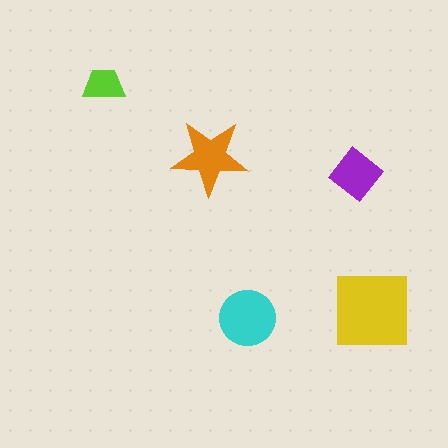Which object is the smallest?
The lime trapezoid.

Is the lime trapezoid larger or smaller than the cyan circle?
Smaller.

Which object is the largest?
The yellow square.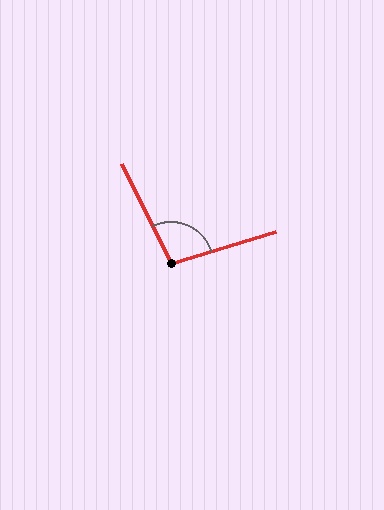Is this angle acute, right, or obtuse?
It is obtuse.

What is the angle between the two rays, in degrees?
Approximately 99 degrees.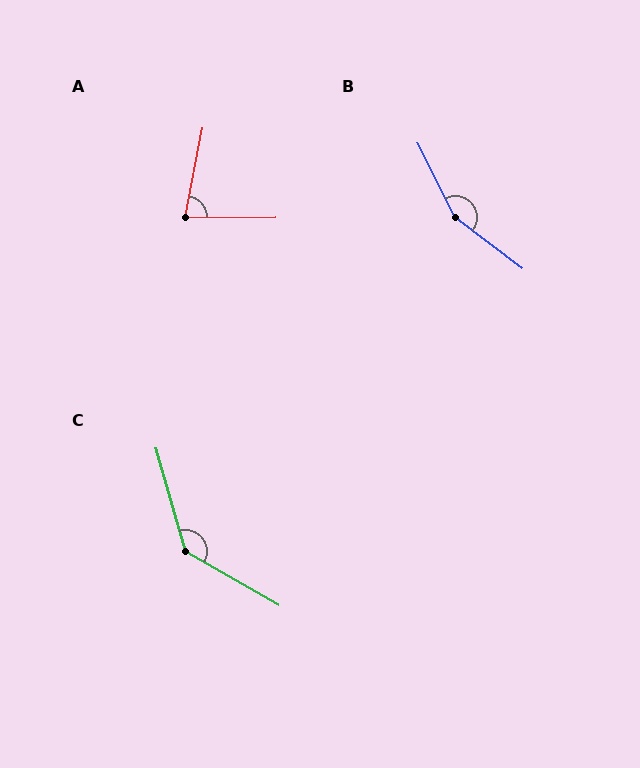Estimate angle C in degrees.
Approximately 136 degrees.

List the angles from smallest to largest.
A (78°), C (136°), B (154°).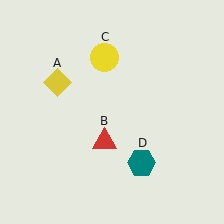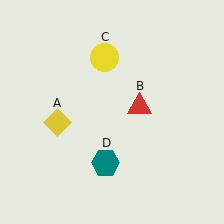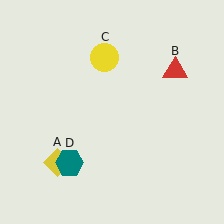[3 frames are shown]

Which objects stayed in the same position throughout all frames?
Yellow circle (object C) remained stationary.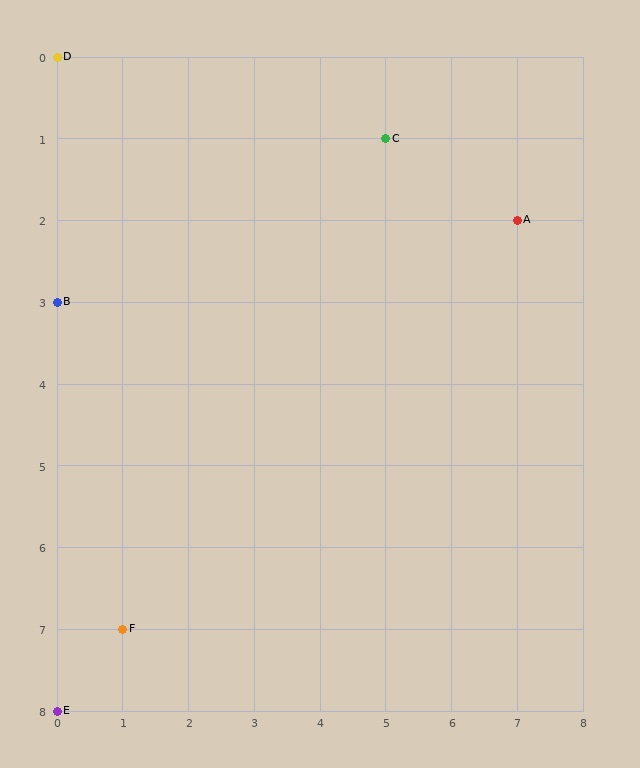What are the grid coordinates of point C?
Point C is at grid coordinates (5, 1).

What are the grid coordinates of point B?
Point B is at grid coordinates (0, 3).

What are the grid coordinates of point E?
Point E is at grid coordinates (0, 8).